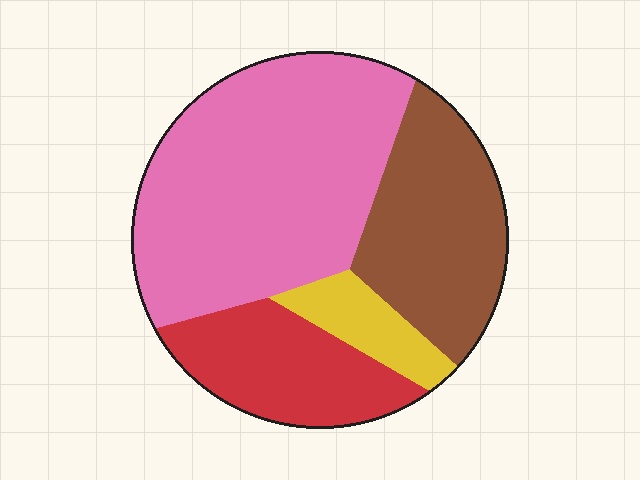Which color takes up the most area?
Pink, at roughly 50%.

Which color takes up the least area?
Yellow, at roughly 10%.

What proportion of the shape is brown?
Brown takes up less than a quarter of the shape.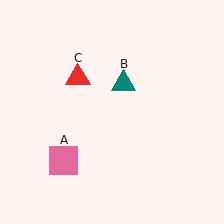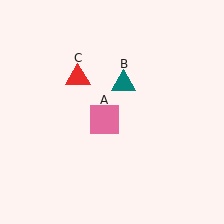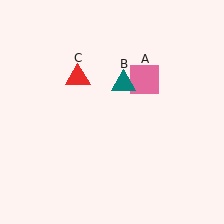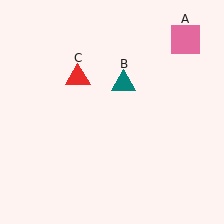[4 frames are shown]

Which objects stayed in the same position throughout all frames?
Teal triangle (object B) and red triangle (object C) remained stationary.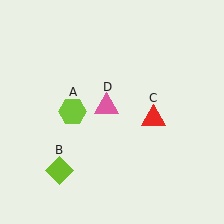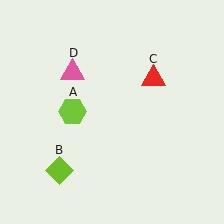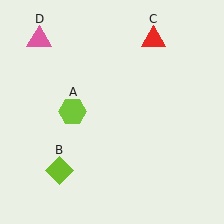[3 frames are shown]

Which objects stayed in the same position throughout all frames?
Lime hexagon (object A) and lime diamond (object B) remained stationary.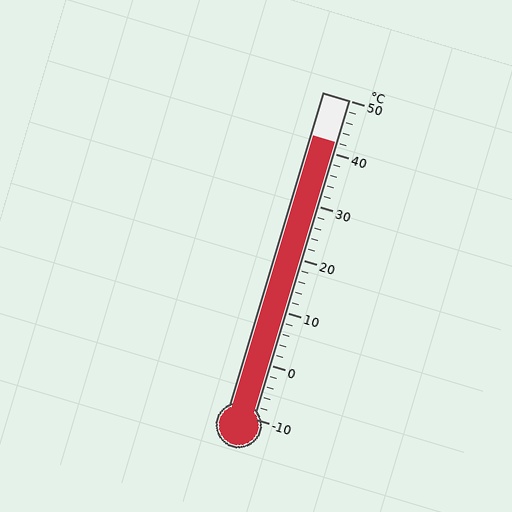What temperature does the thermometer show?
The thermometer shows approximately 42°C.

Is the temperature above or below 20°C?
The temperature is above 20°C.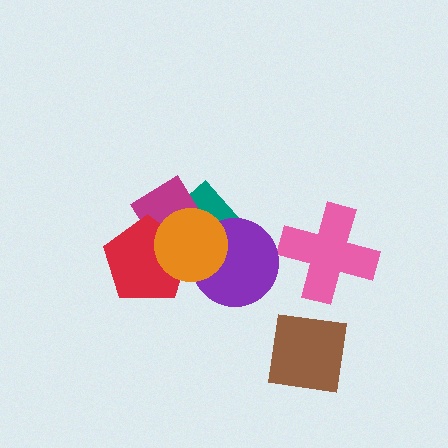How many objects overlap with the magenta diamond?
3 objects overlap with the magenta diamond.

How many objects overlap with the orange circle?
4 objects overlap with the orange circle.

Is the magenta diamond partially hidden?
Yes, it is partially covered by another shape.